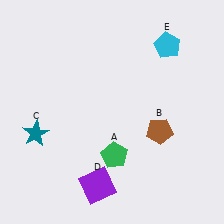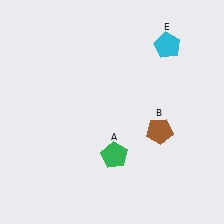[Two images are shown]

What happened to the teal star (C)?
The teal star (C) was removed in Image 2. It was in the bottom-left area of Image 1.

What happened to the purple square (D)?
The purple square (D) was removed in Image 2. It was in the bottom-left area of Image 1.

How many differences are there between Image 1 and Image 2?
There are 2 differences between the two images.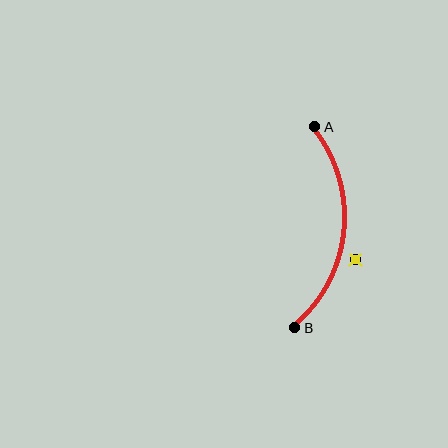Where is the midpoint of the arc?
The arc midpoint is the point on the curve farthest from the straight line joining A and B. It sits to the right of that line.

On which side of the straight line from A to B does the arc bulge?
The arc bulges to the right of the straight line connecting A and B.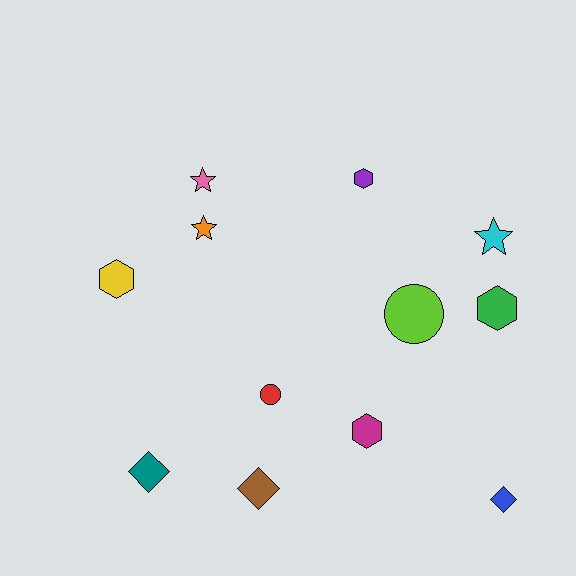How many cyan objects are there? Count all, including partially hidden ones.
There is 1 cyan object.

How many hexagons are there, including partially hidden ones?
There are 4 hexagons.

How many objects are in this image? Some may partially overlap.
There are 12 objects.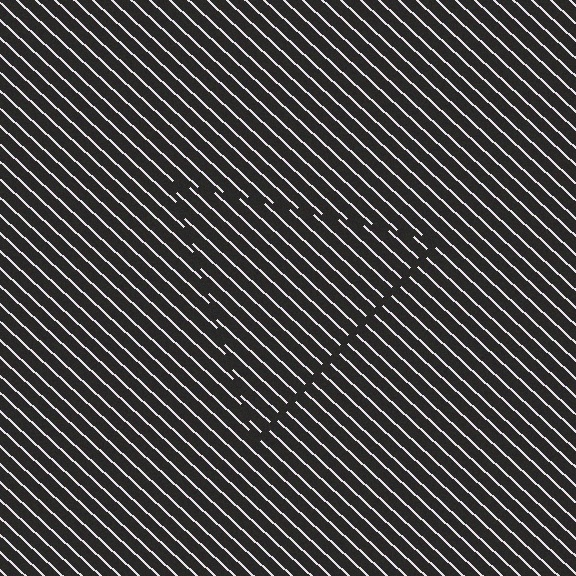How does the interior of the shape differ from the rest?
The interior of the shape contains the same grating, shifted by half a period — the contour is defined by the phase discontinuity where line-ends from the inner and outer gratings abut.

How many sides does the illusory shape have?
3 sides — the line-ends trace a triangle.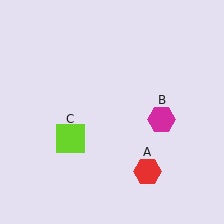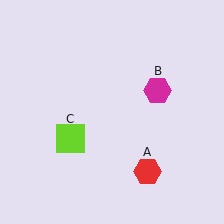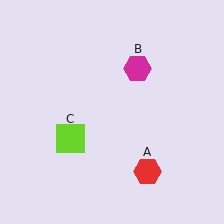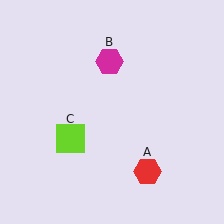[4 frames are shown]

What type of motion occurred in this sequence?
The magenta hexagon (object B) rotated counterclockwise around the center of the scene.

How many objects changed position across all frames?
1 object changed position: magenta hexagon (object B).